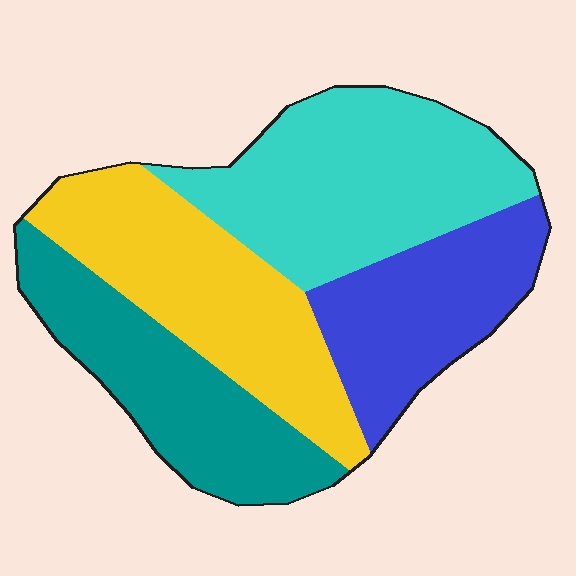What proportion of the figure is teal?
Teal covers around 25% of the figure.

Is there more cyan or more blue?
Cyan.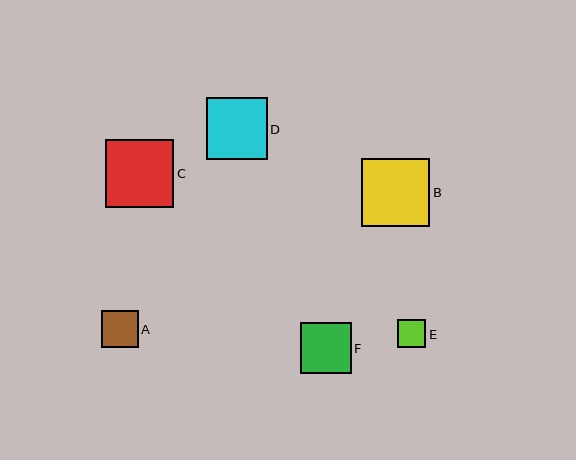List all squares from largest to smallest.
From largest to smallest: B, C, D, F, A, E.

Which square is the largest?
Square B is the largest with a size of approximately 69 pixels.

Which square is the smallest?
Square E is the smallest with a size of approximately 28 pixels.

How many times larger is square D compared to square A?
Square D is approximately 1.7 times the size of square A.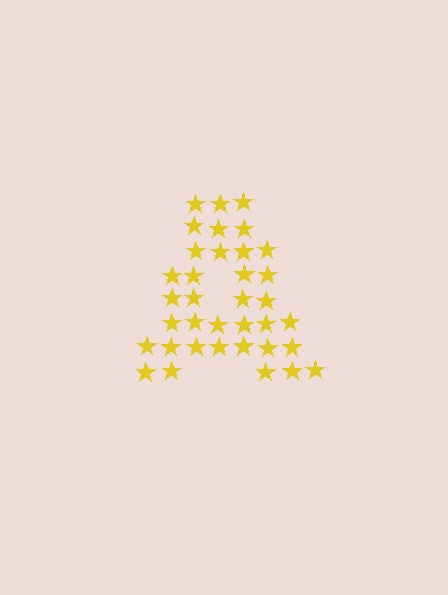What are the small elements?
The small elements are stars.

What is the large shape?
The large shape is the letter A.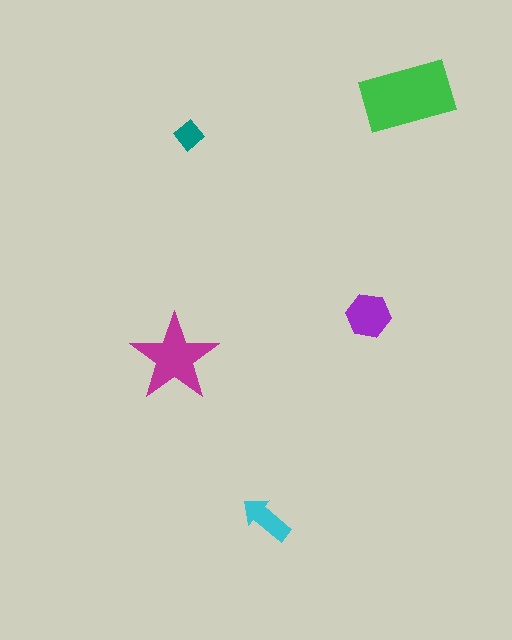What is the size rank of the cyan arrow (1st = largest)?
4th.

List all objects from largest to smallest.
The green rectangle, the magenta star, the purple hexagon, the cyan arrow, the teal diamond.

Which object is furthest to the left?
The magenta star is leftmost.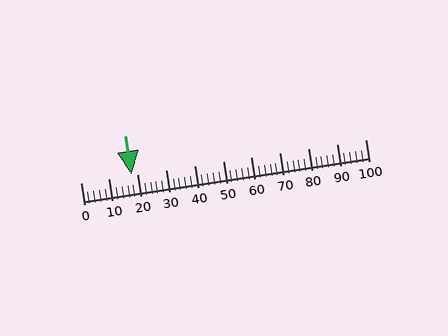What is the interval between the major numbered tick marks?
The major tick marks are spaced 10 units apart.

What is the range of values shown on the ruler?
The ruler shows values from 0 to 100.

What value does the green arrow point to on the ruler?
The green arrow points to approximately 18.